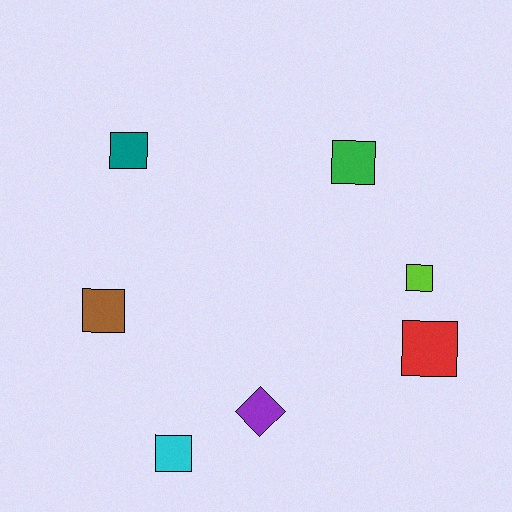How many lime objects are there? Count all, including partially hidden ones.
There is 1 lime object.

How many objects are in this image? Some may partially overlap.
There are 7 objects.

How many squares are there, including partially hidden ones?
There are 6 squares.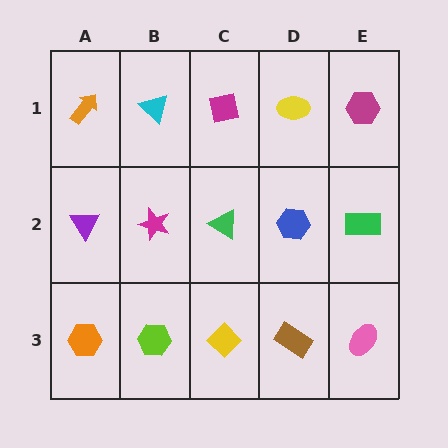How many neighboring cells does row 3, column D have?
3.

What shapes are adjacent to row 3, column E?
A green rectangle (row 2, column E), a brown rectangle (row 3, column D).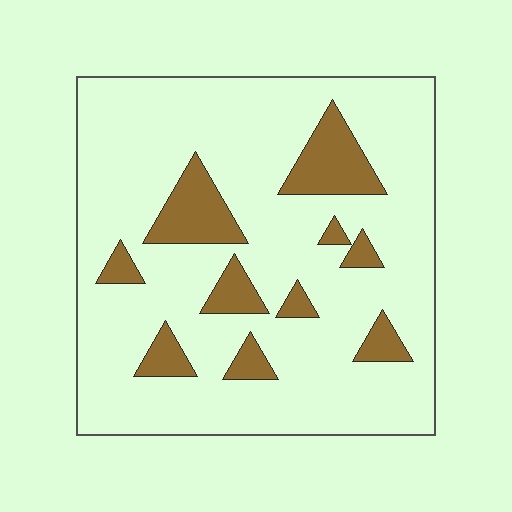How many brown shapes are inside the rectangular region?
10.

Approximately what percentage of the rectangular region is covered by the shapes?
Approximately 15%.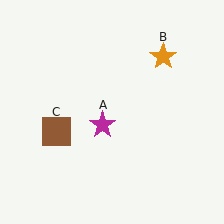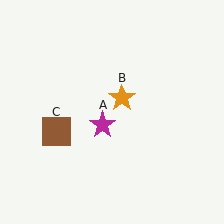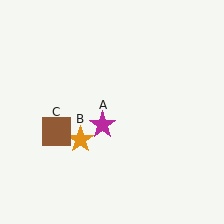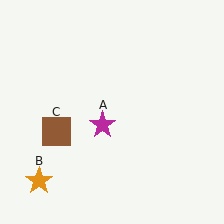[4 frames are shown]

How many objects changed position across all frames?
1 object changed position: orange star (object B).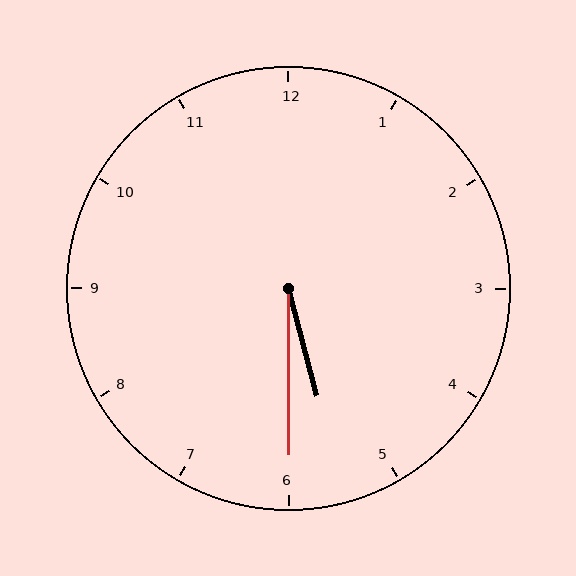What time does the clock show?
5:30.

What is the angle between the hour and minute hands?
Approximately 15 degrees.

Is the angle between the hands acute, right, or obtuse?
It is acute.